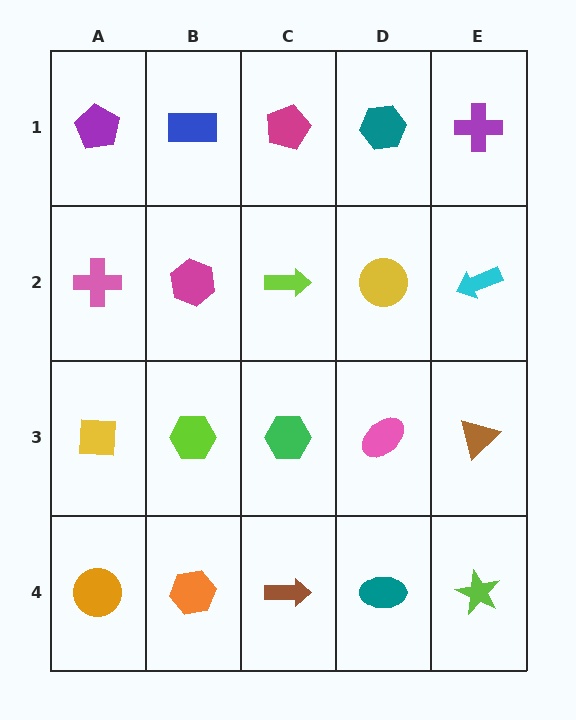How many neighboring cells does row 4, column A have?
2.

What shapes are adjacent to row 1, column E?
A cyan arrow (row 2, column E), a teal hexagon (row 1, column D).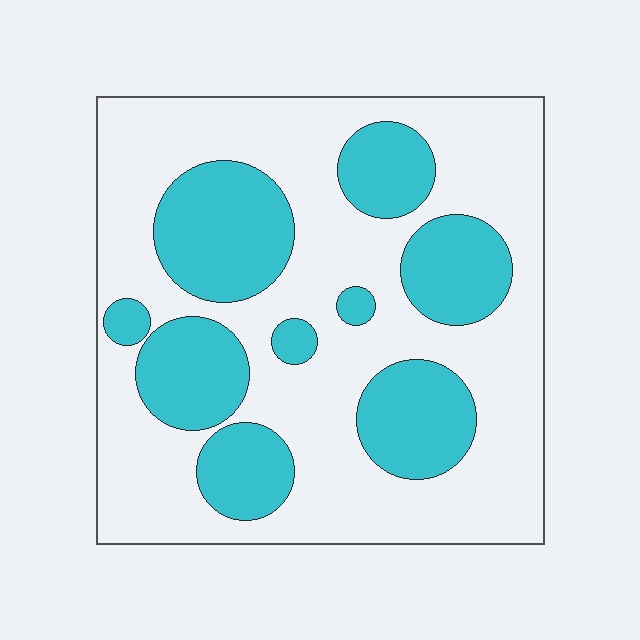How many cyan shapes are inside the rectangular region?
9.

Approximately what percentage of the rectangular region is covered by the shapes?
Approximately 35%.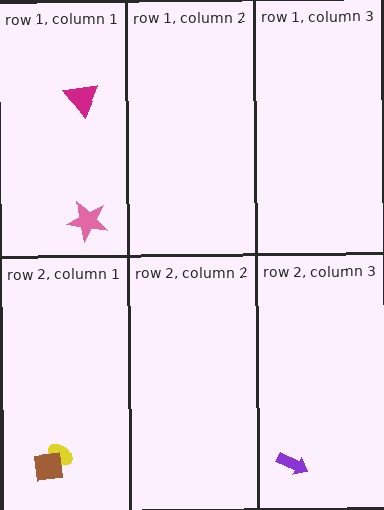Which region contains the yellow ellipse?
The row 2, column 1 region.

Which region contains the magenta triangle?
The row 1, column 1 region.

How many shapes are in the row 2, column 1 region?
2.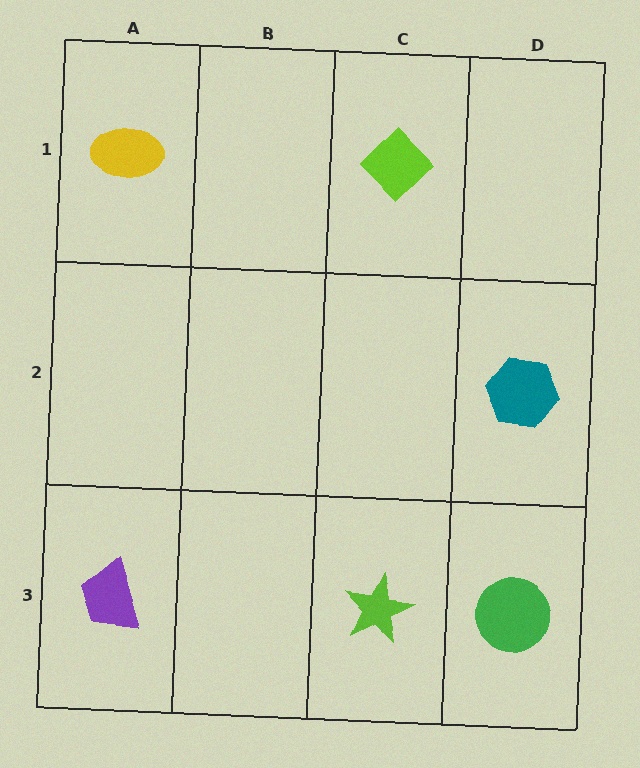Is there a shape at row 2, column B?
No, that cell is empty.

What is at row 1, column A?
A yellow ellipse.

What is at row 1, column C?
A lime diamond.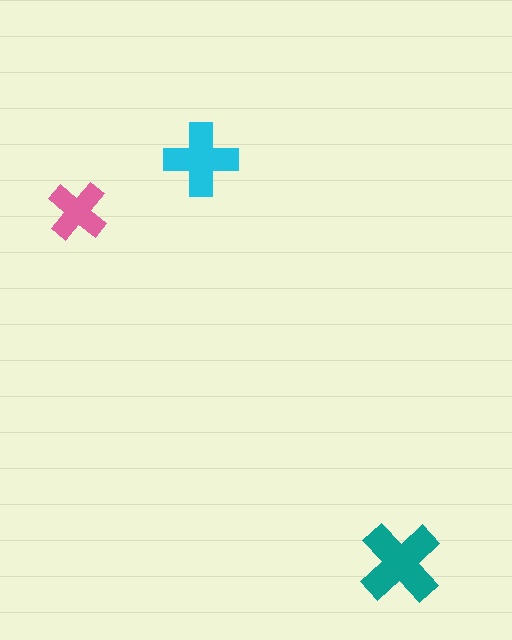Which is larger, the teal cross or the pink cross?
The teal one.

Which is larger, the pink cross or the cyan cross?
The cyan one.